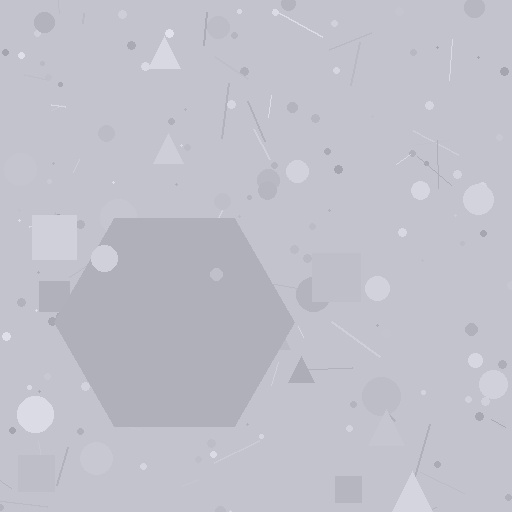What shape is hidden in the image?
A hexagon is hidden in the image.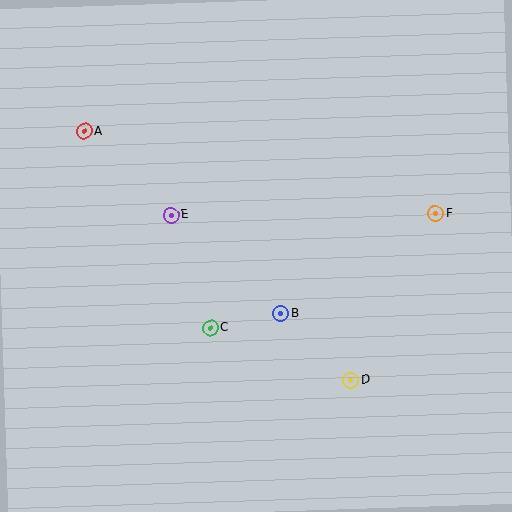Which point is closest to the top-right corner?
Point F is closest to the top-right corner.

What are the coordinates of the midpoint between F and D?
The midpoint between F and D is at (393, 297).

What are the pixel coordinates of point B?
Point B is at (281, 313).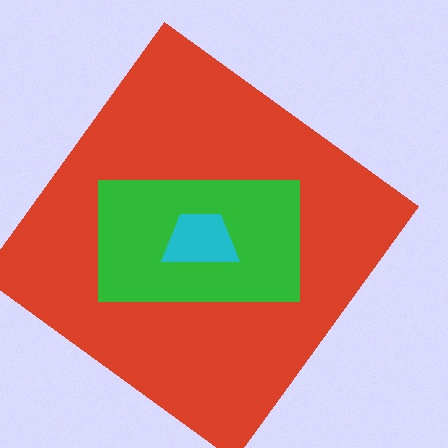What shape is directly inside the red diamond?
The green rectangle.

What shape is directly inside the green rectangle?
The cyan trapezoid.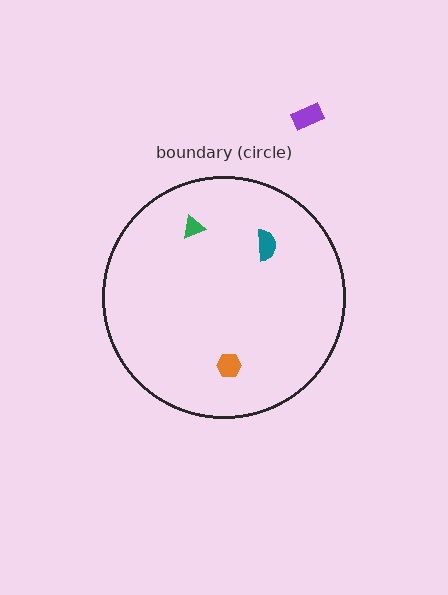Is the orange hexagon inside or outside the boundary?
Inside.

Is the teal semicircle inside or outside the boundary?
Inside.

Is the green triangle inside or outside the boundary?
Inside.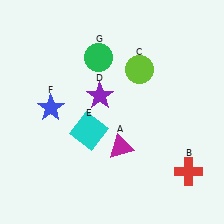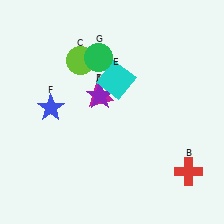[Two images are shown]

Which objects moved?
The objects that moved are: the magenta triangle (A), the lime circle (C), the cyan square (E).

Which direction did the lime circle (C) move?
The lime circle (C) moved left.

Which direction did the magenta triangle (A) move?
The magenta triangle (A) moved up.